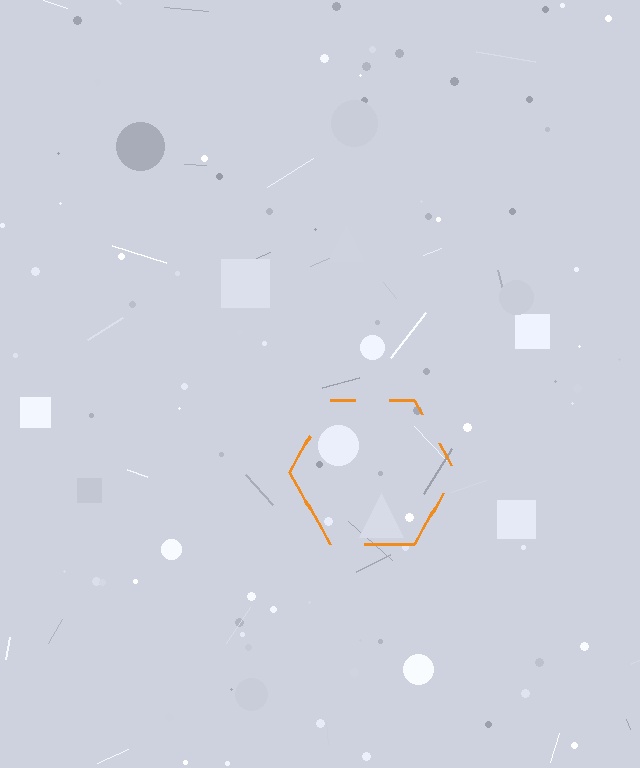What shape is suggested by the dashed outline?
The dashed outline suggests a hexagon.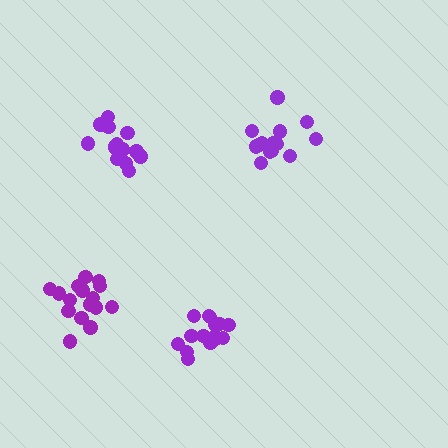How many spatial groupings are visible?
There are 4 spatial groupings.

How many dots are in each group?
Group 1: 15 dots, Group 2: 14 dots, Group 3: 16 dots, Group 4: 16 dots (61 total).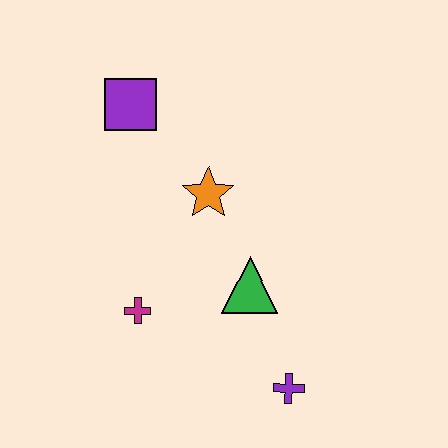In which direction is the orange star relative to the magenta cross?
The orange star is above the magenta cross.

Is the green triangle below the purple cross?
No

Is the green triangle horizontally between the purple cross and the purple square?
Yes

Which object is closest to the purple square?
The orange star is closest to the purple square.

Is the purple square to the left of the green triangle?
Yes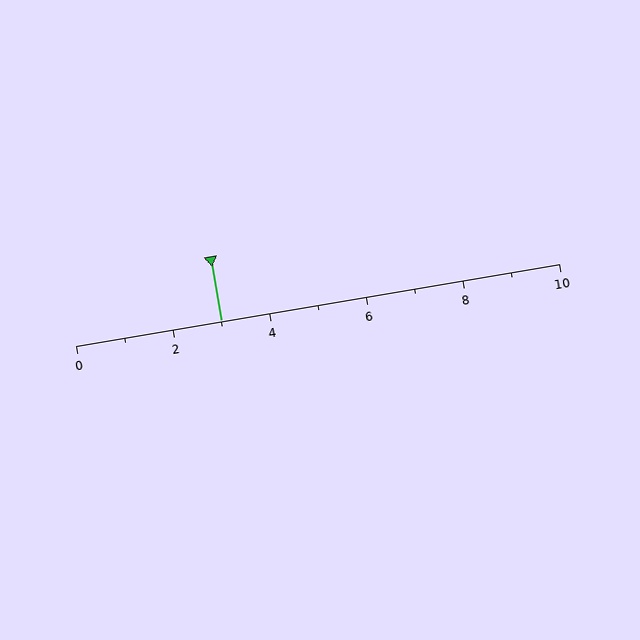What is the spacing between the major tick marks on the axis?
The major ticks are spaced 2 apart.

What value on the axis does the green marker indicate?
The marker indicates approximately 3.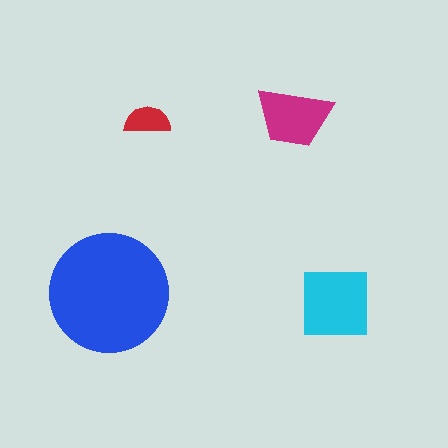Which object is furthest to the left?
The blue circle is leftmost.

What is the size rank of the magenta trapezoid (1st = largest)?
3rd.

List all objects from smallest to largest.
The red semicircle, the magenta trapezoid, the cyan square, the blue circle.